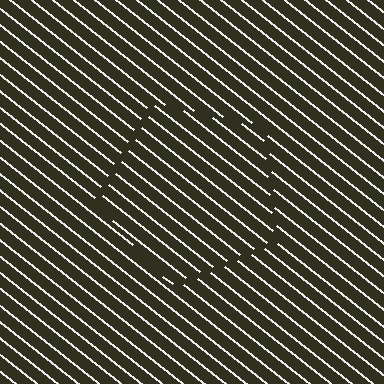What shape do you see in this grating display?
An illusory pentagon. The interior of the shape contains the same grating, shifted by half a period — the contour is defined by the phase discontinuity where line-ends from the inner and outer gratings abut.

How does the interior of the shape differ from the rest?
The interior of the shape contains the same grating, shifted by half a period — the contour is defined by the phase discontinuity where line-ends from the inner and outer gratings abut.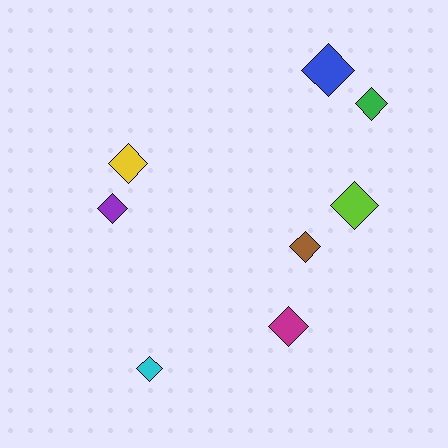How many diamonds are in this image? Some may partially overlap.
There are 8 diamonds.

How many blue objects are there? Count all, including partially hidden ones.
There is 1 blue object.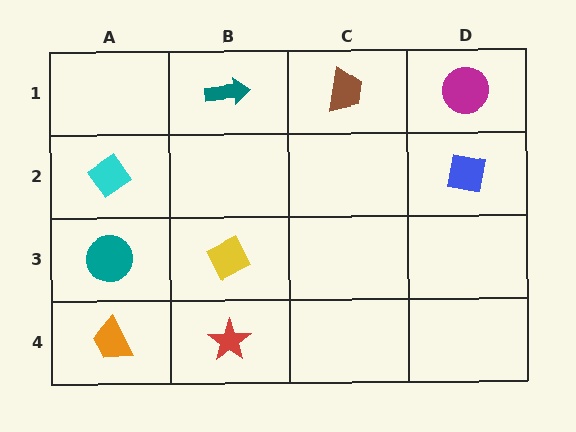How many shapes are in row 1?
3 shapes.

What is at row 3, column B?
A yellow diamond.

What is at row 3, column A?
A teal circle.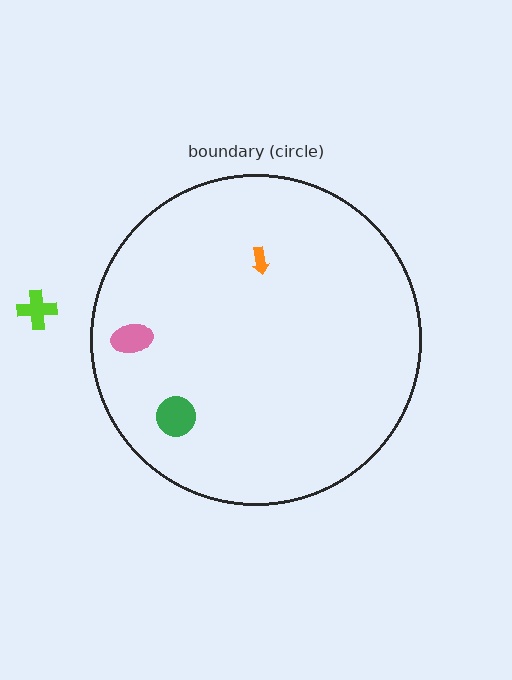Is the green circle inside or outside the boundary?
Inside.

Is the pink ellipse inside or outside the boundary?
Inside.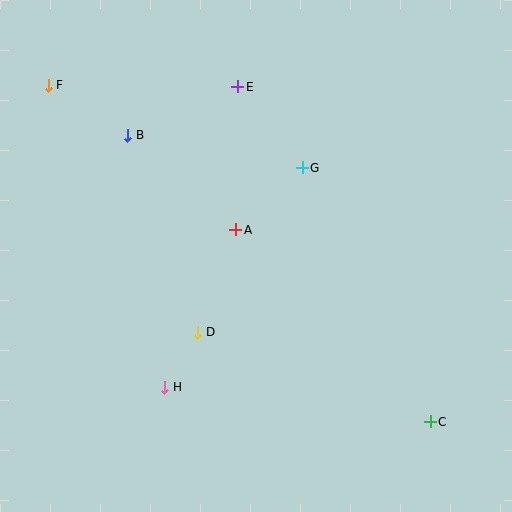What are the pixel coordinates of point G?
Point G is at (302, 168).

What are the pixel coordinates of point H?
Point H is at (165, 387).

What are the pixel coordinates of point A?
Point A is at (236, 230).